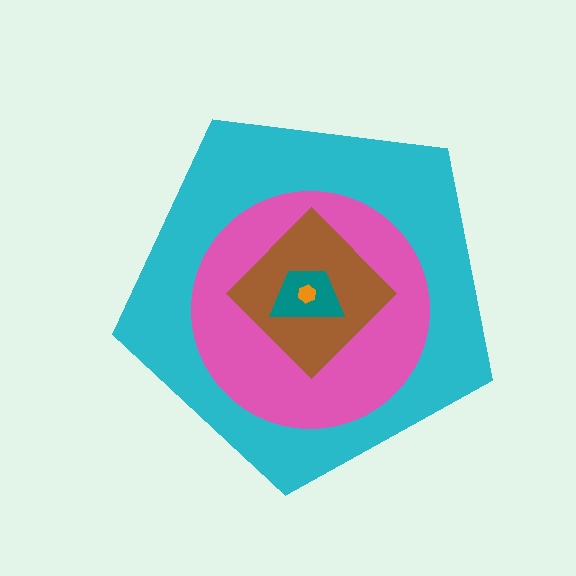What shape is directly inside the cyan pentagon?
The pink circle.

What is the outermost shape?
The cyan pentagon.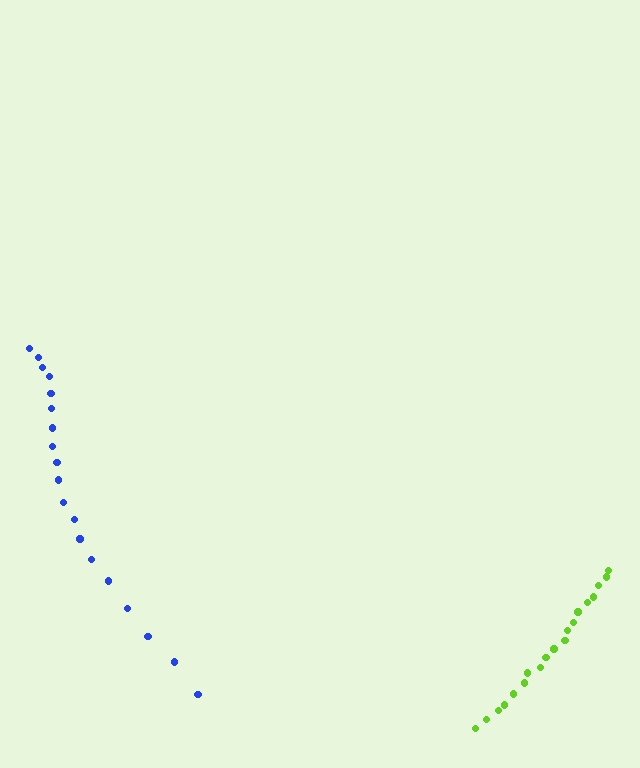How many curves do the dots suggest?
There are 2 distinct paths.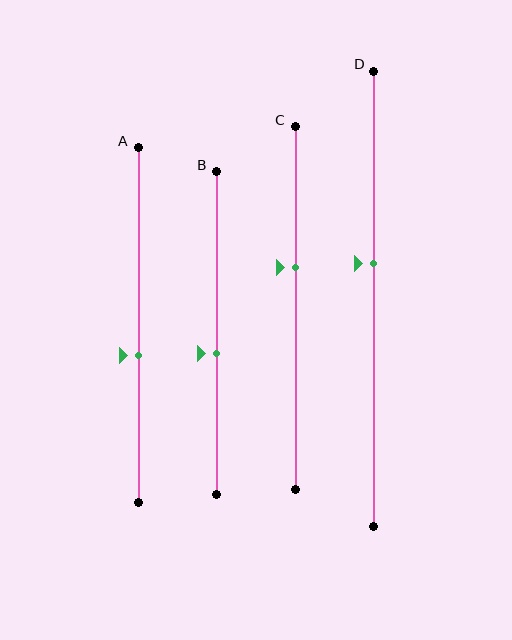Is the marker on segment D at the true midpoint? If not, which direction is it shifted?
No, the marker on segment D is shifted upward by about 8% of the segment length.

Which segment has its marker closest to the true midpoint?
Segment B has its marker closest to the true midpoint.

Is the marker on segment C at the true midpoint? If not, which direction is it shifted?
No, the marker on segment C is shifted upward by about 11% of the segment length.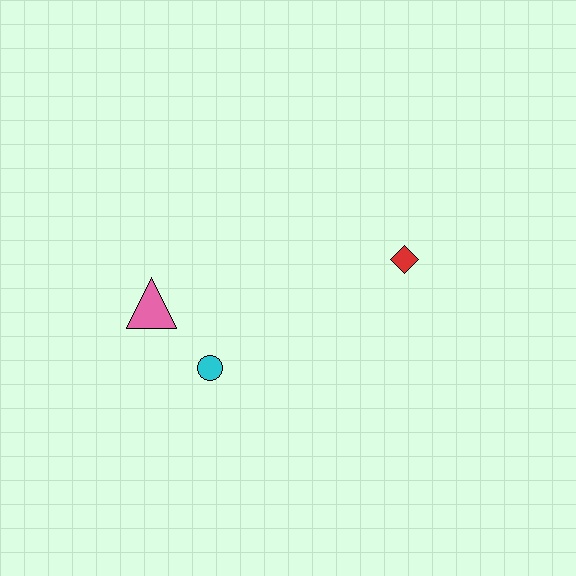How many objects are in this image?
There are 3 objects.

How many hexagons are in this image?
There are no hexagons.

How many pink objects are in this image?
There is 1 pink object.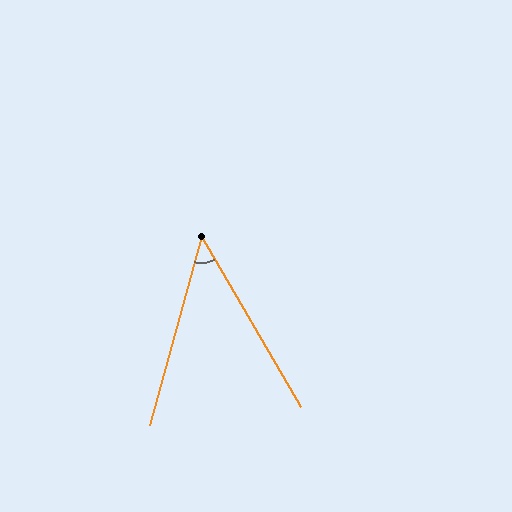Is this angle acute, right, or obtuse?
It is acute.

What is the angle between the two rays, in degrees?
Approximately 46 degrees.